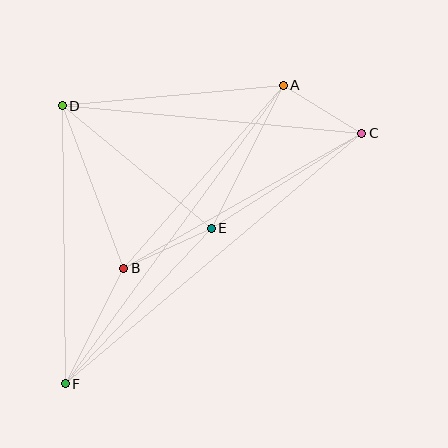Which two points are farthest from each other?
Points C and F are farthest from each other.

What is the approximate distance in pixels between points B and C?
The distance between B and C is approximately 273 pixels.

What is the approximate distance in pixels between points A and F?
The distance between A and F is approximately 370 pixels.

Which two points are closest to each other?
Points A and C are closest to each other.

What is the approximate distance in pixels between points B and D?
The distance between B and D is approximately 174 pixels.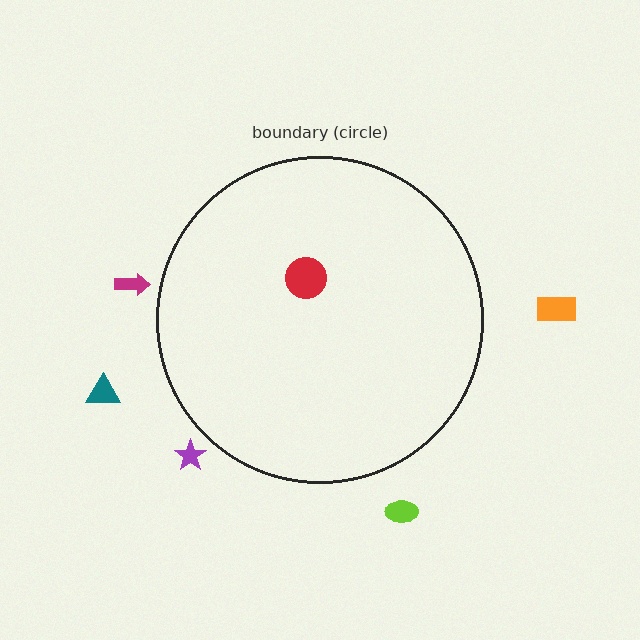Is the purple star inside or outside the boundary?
Outside.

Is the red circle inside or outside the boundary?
Inside.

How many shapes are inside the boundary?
1 inside, 5 outside.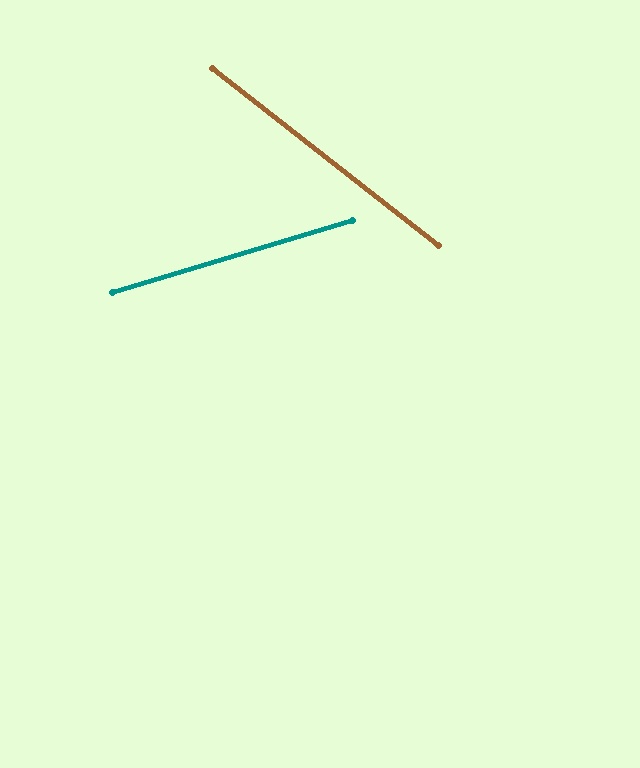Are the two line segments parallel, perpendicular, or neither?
Neither parallel nor perpendicular — they differ by about 55°.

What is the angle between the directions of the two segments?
Approximately 55 degrees.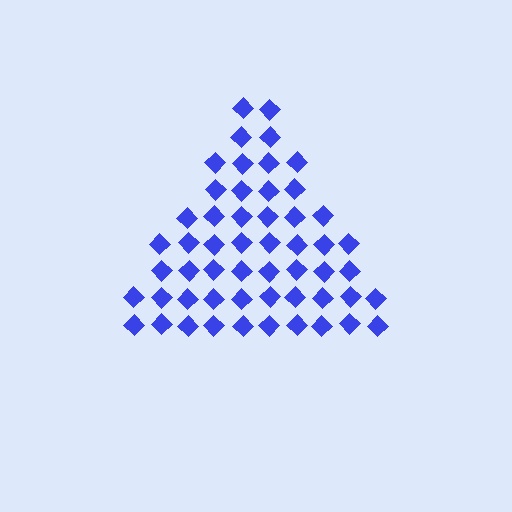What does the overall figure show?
The overall figure shows a triangle.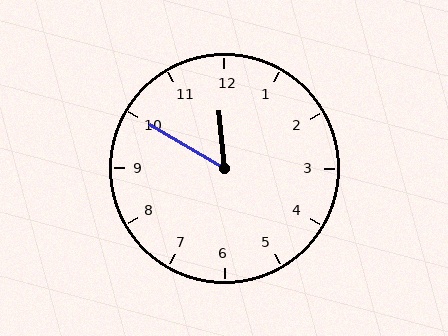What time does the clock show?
11:50.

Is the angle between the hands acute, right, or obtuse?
It is acute.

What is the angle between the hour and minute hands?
Approximately 55 degrees.